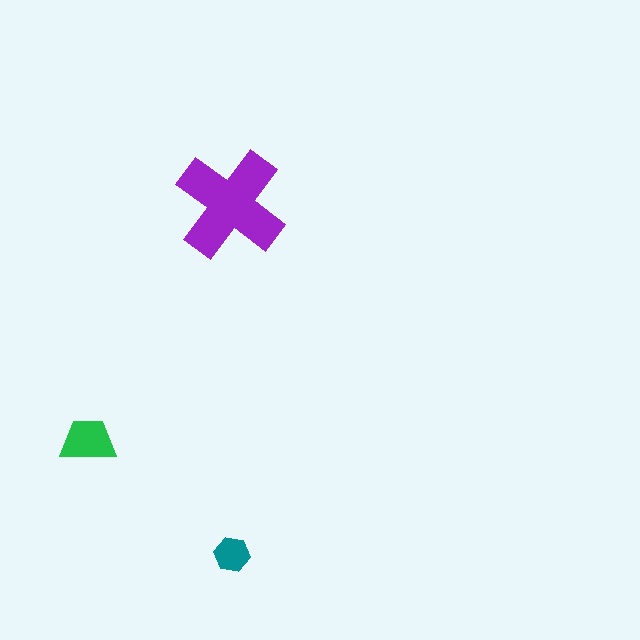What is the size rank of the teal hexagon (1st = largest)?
3rd.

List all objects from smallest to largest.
The teal hexagon, the green trapezoid, the purple cross.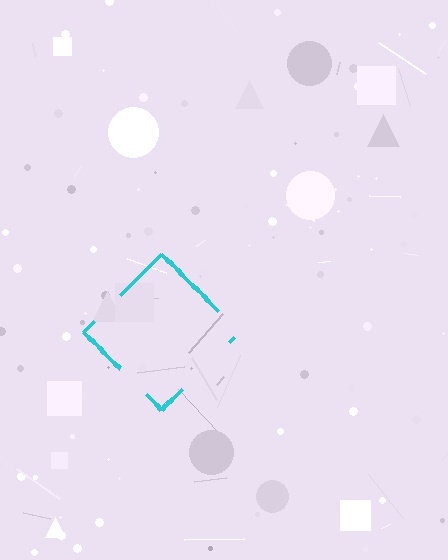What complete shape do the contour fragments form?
The contour fragments form a diamond.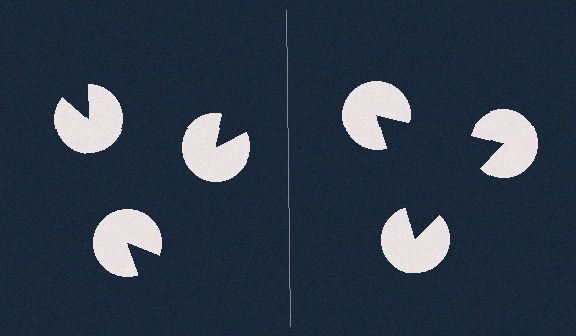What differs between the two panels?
The pac-man discs are positioned identically on both sides; only the wedge orientations differ. On the right they align to a triangle; on the left they are misaligned.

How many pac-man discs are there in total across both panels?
6 — 3 on each side.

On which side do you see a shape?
An illusory triangle appears on the right side. On the left side the wedge cuts are rotated, so no coherent shape forms.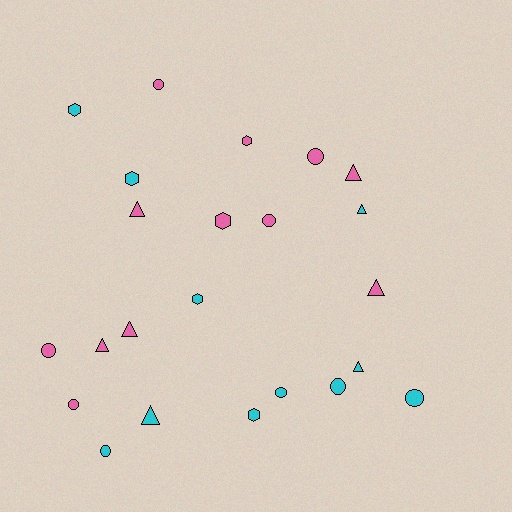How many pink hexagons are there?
There are 2 pink hexagons.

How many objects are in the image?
There are 23 objects.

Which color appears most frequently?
Pink, with 12 objects.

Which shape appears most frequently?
Circle, with 9 objects.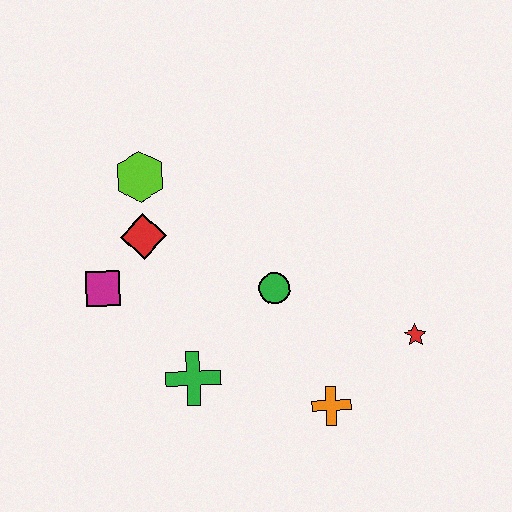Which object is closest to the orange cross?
The red star is closest to the orange cross.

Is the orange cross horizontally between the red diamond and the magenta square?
No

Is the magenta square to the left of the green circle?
Yes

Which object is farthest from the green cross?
The red star is farthest from the green cross.